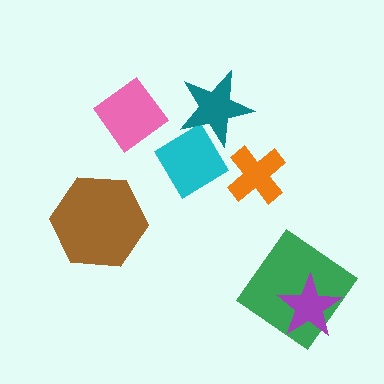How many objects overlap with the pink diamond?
0 objects overlap with the pink diamond.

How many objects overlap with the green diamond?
1 object overlaps with the green diamond.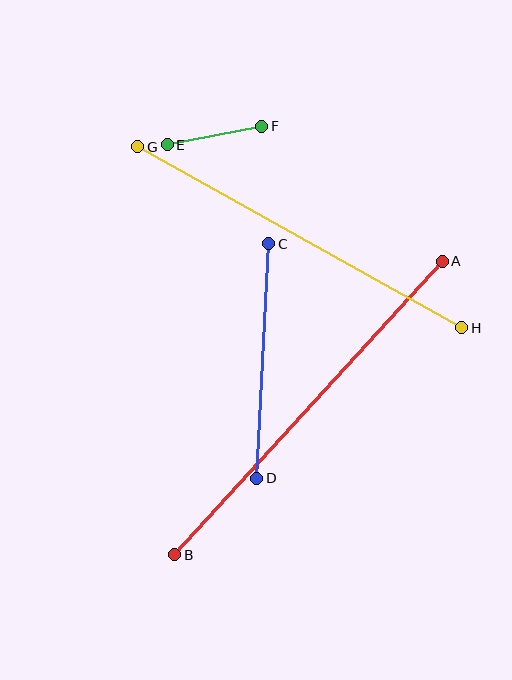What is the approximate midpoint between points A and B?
The midpoint is at approximately (308, 408) pixels.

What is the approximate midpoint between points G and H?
The midpoint is at approximately (300, 237) pixels.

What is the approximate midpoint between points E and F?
The midpoint is at approximately (214, 135) pixels.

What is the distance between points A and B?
The distance is approximately 397 pixels.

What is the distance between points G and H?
The distance is approximately 372 pixels.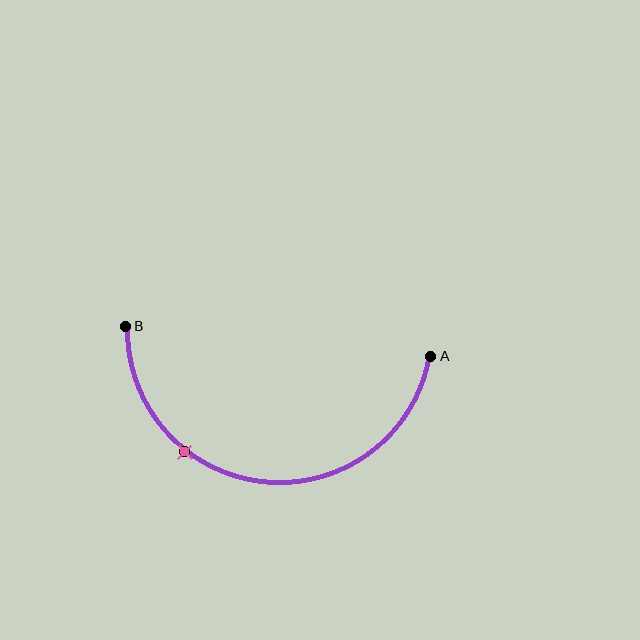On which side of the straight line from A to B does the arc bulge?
The arc bulges below the straight line connecting A and B.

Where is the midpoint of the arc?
The arc midpoint is the point on the curve farthest from the straight line joining A and B. It sits below that line.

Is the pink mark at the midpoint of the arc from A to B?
No. The pink mark lies on the arc but is closer to endpoint B. The arc midpoint would be at the point on the curve equidistant along the arc from both A and B.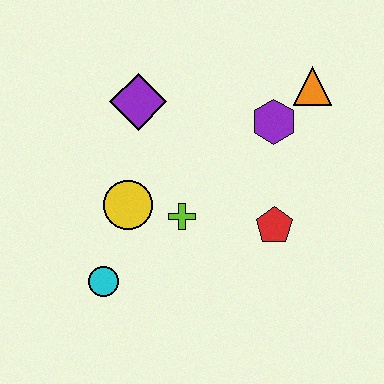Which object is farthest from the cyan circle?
The orange triangle is farthest from the cyan circle.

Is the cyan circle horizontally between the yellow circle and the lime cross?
No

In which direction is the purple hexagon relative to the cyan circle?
The purple hexagon is to the right of the cyan circle.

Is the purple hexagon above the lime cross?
Yes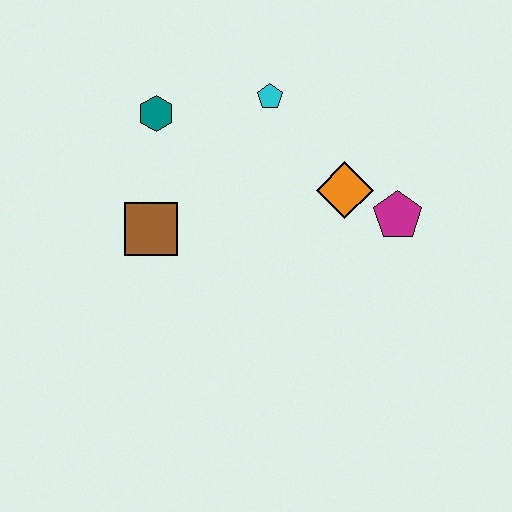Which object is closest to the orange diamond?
The magenta pentagon is closest to the orange diamond.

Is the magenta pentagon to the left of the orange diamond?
No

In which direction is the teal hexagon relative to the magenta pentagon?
The teal hexagon is to the left of the magenta pentagon.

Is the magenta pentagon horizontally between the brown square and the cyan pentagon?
No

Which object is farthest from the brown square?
The magenta pentagon is farthest from the brown square.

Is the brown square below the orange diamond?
Yes